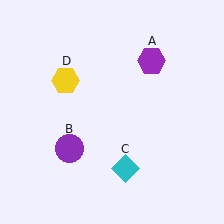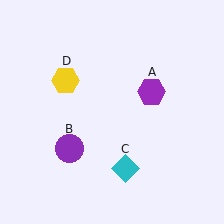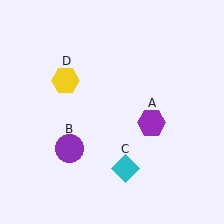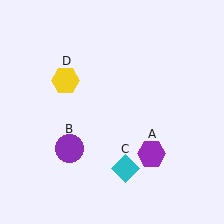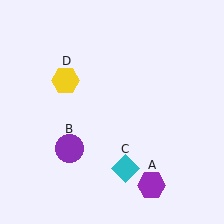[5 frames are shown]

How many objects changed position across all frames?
1 object changed position: purple hexagon (object A).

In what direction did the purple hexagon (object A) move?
The purple hexagon (object A) moved down.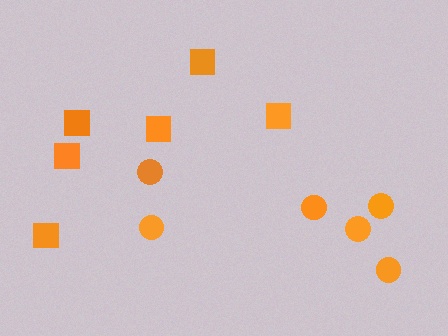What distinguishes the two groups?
There are 2 groups: one group of squares (6) and one group of circles (6).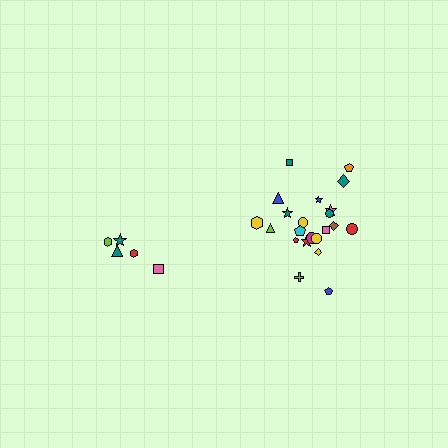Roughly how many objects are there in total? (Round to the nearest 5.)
Roughly 25 objects in total.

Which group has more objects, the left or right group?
The right group.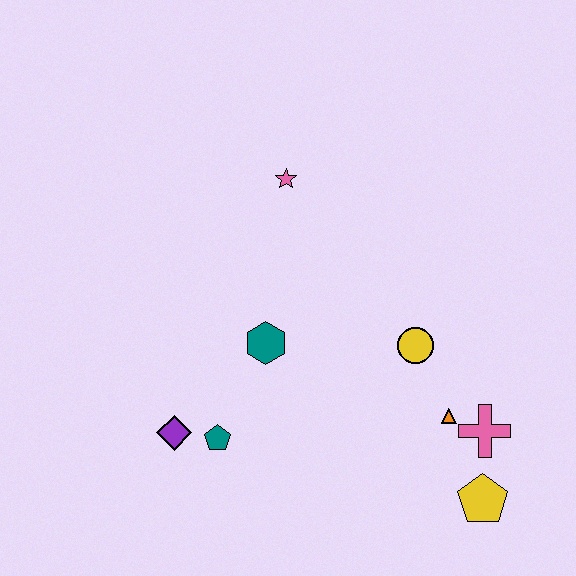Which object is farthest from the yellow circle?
The purple diamond is farthest from the yellow circle.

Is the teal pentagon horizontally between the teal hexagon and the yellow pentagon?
No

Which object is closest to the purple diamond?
The teal pentagon is closest to the purple diamond.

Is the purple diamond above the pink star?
No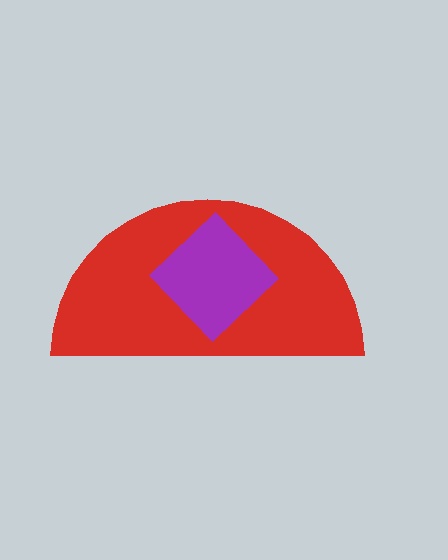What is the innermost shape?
The purple diamond.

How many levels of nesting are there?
2.